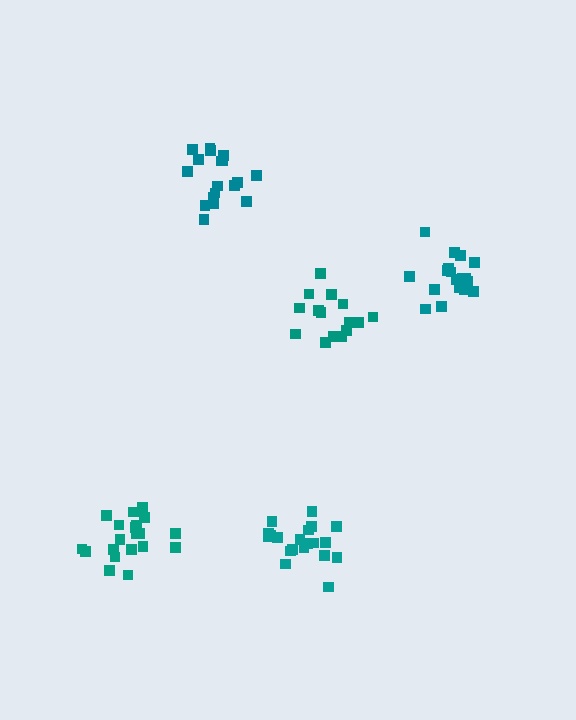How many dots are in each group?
Group 1: 20 dots, Group 2: 20 dots, Group 3: 15 dots, Group 4: 18 dots, Group 5: 18 dots (91 total).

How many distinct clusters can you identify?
There are 5 distinct clusters.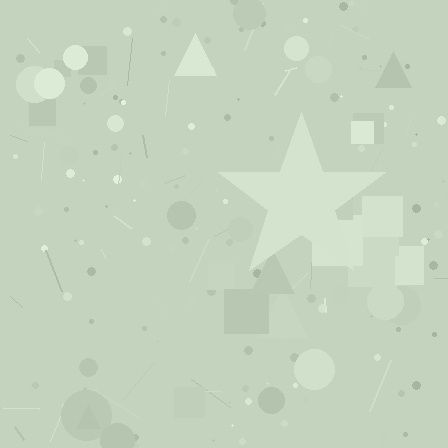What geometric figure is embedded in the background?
A star is embedded in the background.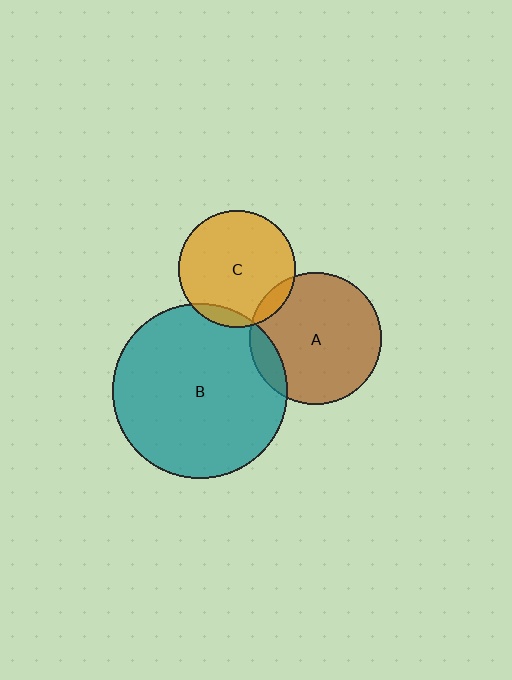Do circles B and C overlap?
Yes.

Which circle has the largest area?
Circle B (teal).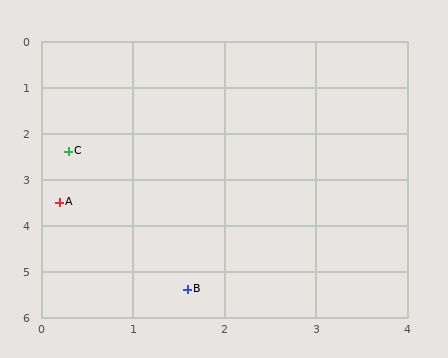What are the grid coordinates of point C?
Point C is at approximately (0.3, 2.4).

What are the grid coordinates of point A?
Point A is at approximately (0.2, 3.5).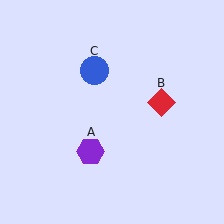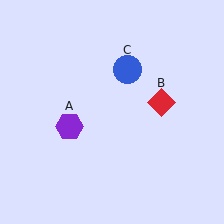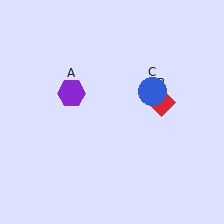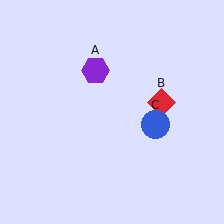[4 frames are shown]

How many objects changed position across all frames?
2 objects changed position: purple hexagon (object A), blue circle (object C).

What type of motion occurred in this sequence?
The purple hexagon (object A), blue circle (object C) rotated clockwise around the center of the scene.